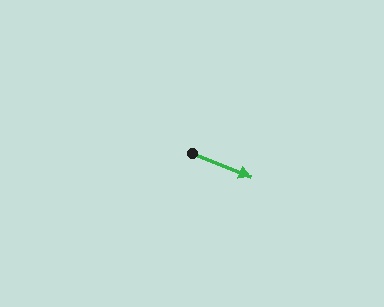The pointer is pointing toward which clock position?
Roughly 4 o'clock.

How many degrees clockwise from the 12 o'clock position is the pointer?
Approximately 112 degrees.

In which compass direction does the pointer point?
East.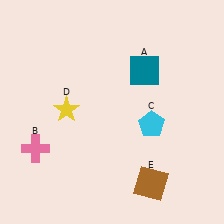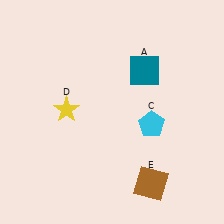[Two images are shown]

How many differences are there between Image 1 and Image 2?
There is 1 difference between the two images.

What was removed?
The pink cross (B) was removed in Image 2.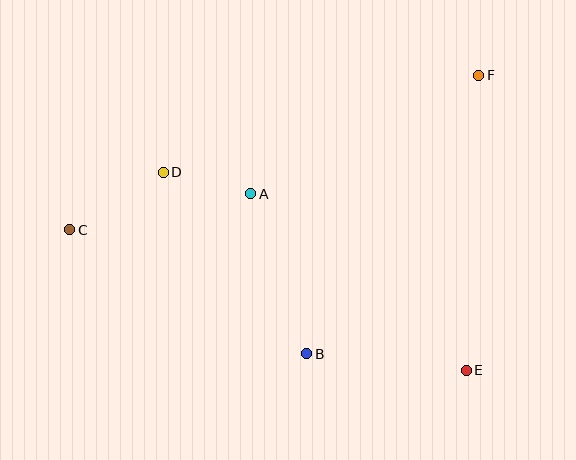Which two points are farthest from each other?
Points C and F are farthest from each other.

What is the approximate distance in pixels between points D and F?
The distance between D and F is approximately 330 pixels.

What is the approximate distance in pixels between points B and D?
The distance between B and D is approximately 232 pixels.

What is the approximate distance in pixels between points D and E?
The distance between D and E is approximately 362 pixels.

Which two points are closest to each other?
Points A and D are closest to each other.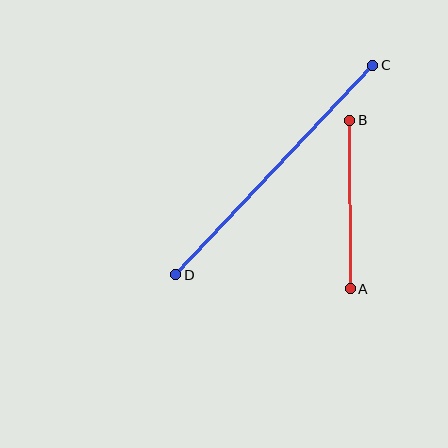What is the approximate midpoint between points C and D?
The midpoint is at approximately (274, 170) pixels.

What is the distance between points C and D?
The distance is approximately 287 pixels.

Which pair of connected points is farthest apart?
Points C and D are farthest apart.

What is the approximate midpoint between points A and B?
The midpoint is at approximately (350, 205) pixels.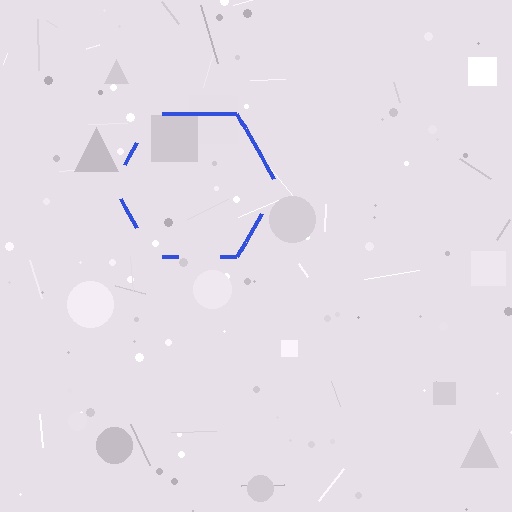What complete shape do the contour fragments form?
The contour fragments form a hexagon.